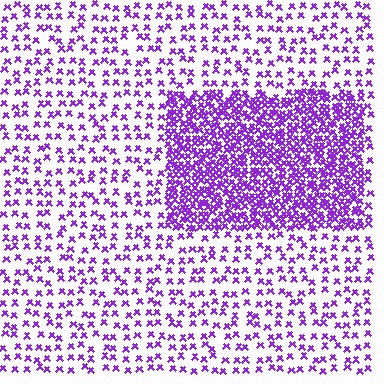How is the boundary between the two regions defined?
The boundary is defined by a change in element density (approximately 3.0x ratio). All elements are the same color, size, and shape.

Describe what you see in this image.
The image contains small purple elements arranged at two different densities. A rectangle-shaped region is visible where the elements are more densely packed than the surrounding area.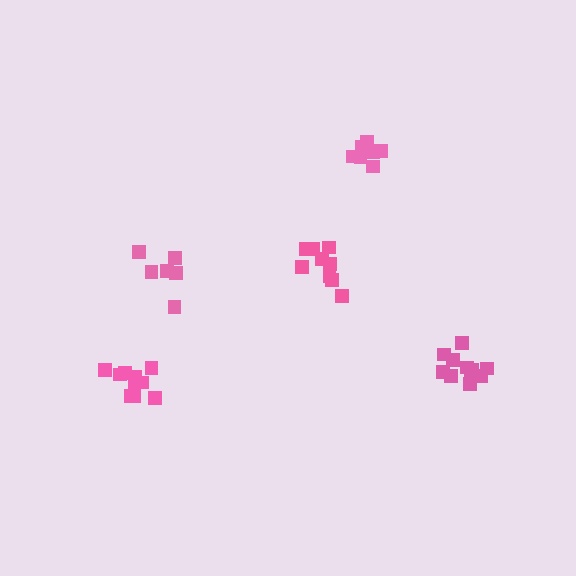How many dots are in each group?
Group 1: 10 dots, Group 2: 11 dots, Group 3: 7 dots, Group 4: 7 dots, Group 5: 9 dots (44 total).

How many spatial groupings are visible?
There are 5 spatial groupings.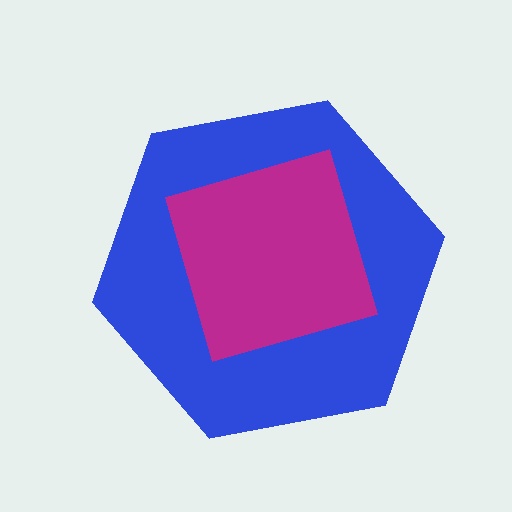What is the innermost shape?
The magenta square.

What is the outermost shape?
The blue hexagon.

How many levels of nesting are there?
2.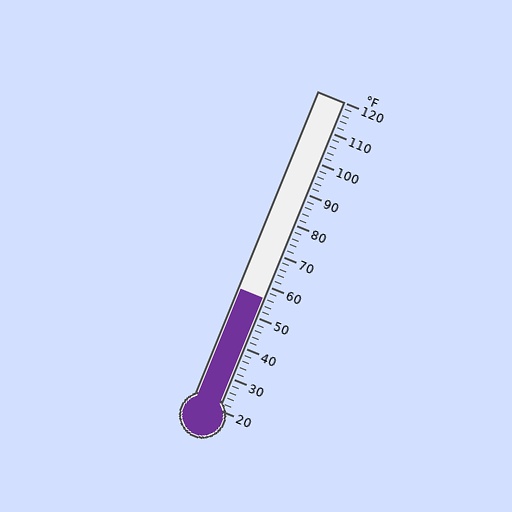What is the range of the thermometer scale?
The thermometer scale ranges from 20°F to 120°F.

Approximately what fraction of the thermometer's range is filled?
The thermometer is filled to approximately 35% of its range.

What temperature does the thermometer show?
The thermometer shows approximately 56°F.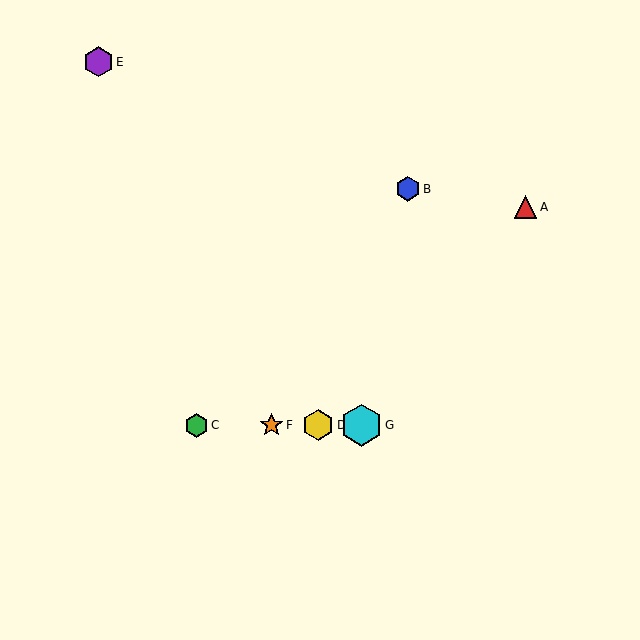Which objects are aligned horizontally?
Objects C, D, F, G are aligned horizontally.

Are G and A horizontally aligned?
No, G is at y≈425 and A is at y≈207.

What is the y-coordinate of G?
Object G is at y≈425.